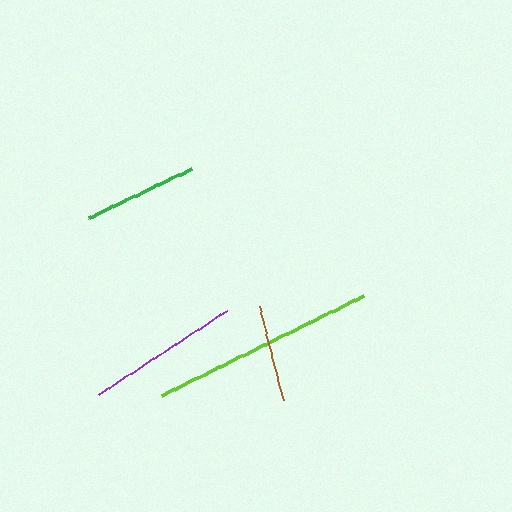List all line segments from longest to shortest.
From longest to shortest: lime, purple, green, brown.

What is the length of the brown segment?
The brown segment is approximately 97 pixels long.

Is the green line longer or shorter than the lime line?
The lime line is longer than the green line.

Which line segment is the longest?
The lime line is the longest at approximately 226 pixels.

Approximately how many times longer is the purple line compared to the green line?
The purple line is approximately 1.3 times the length of the green line.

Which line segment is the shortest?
The brown line is the shortest at approximately 97 pixels.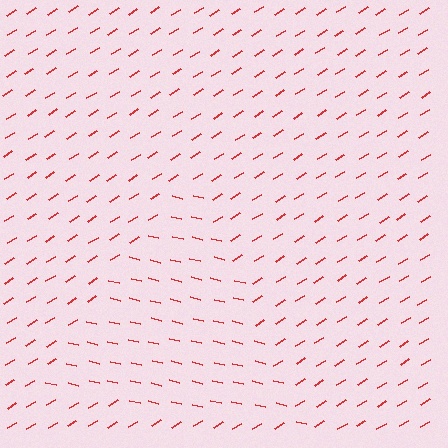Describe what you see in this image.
The image is filled with small red line segments. A triangle region in the image has lines oriented differently from the surrounding lines, creating a visible texture boundary.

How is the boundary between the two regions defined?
The boundary is defined purely by a change in line orientation (approximately 45 degrees difference). All lines are the same color and thickness.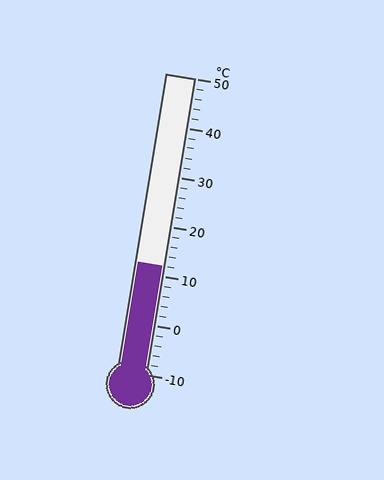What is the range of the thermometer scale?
The thermometer scale ranges from -10°C to 50°C.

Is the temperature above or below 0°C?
The temperature is above 0°C.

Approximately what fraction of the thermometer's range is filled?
The thermometer is filled to approximately 35% of its range.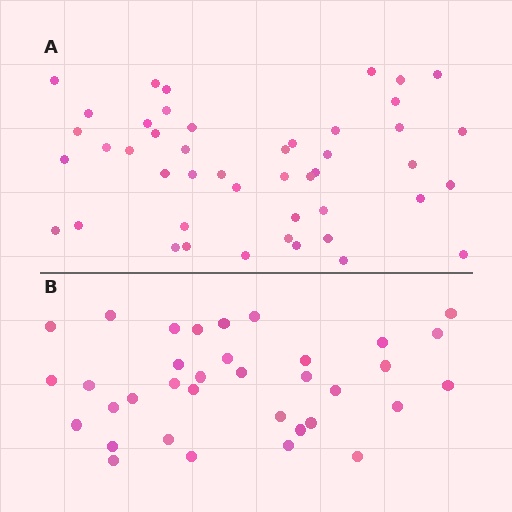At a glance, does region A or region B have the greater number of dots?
Region A (the top region) has more dots.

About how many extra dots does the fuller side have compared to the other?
Region A has roughly 12 or so more dots than region B.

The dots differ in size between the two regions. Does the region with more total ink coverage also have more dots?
No. Region B has more total ink coverage because its dots are larger, but region A actually contains more individual dots. Total area can be misleading — the number of items is what matters here.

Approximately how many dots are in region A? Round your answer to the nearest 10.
About 50 dots. (The exact count is 46, which rounds to 50.)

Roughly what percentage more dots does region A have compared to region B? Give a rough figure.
About 30% more.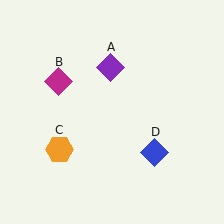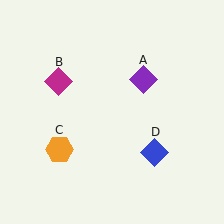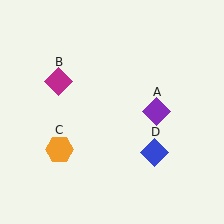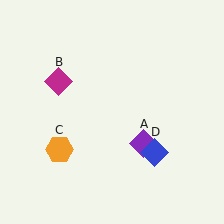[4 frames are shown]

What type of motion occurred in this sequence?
The purple diamond (object A) rotated clockwise around the center of the scene.